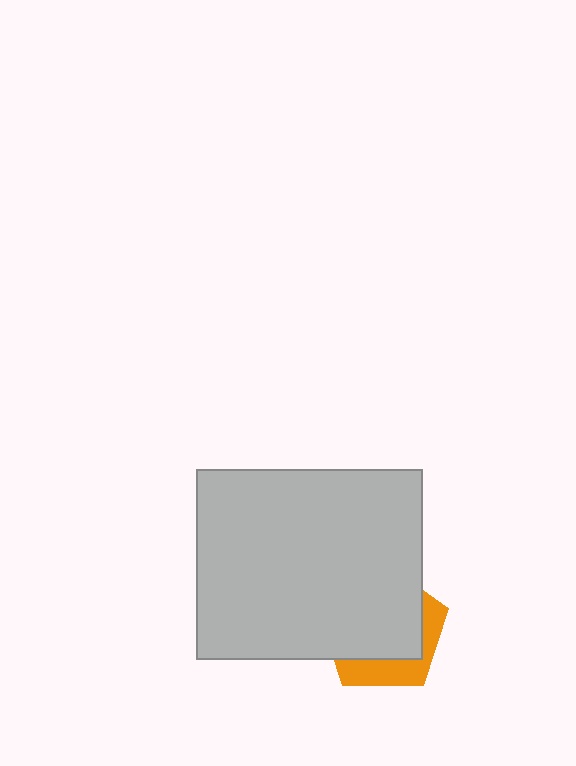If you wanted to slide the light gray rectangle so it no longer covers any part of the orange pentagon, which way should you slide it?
Slide it toward the upper-left — that is the most direct way to separate the two shapes.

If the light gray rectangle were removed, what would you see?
You would see the complete orange pentagon.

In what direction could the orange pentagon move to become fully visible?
The orange pentagon could move toward the lower-right. That would shift it out from behind the light gray rectangle entirely.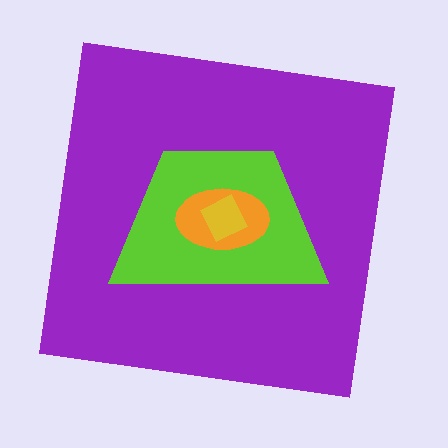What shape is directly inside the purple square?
The lime trapezoid.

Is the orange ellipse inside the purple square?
Yes.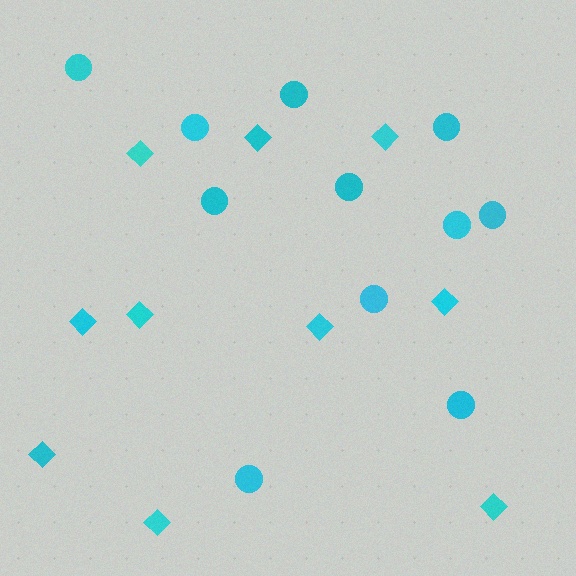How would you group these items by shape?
There are 2 groups: one group of diamonds (10) and one group of circles (11).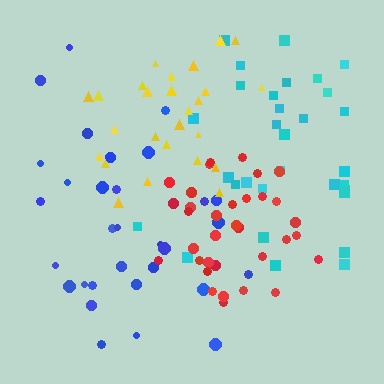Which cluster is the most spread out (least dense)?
Blue.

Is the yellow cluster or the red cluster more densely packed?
Red.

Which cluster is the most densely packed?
Red.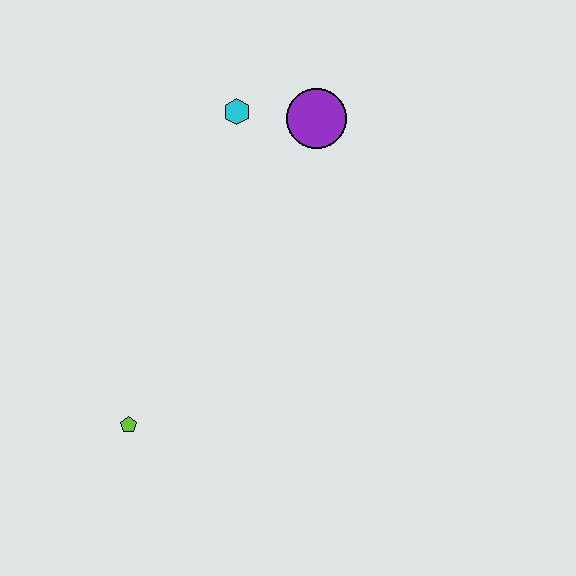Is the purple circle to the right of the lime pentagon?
Yes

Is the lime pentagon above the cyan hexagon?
No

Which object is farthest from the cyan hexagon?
The lime pentagon is farthest from the cyan hexagon.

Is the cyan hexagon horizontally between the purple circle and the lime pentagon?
Yes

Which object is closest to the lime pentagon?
The cyan hexagon is closest to the lime pentagon.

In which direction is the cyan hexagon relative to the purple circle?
The cyan hexagon is to the left of the purple circle.